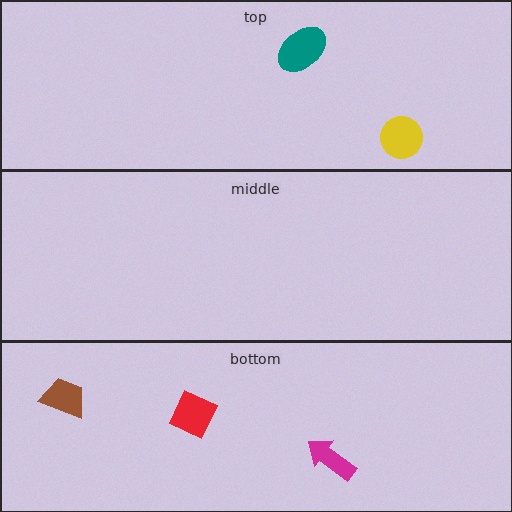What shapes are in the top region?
The yellow circle, the teal ellipse.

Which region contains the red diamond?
The bottom region.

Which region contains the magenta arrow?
The bottom region.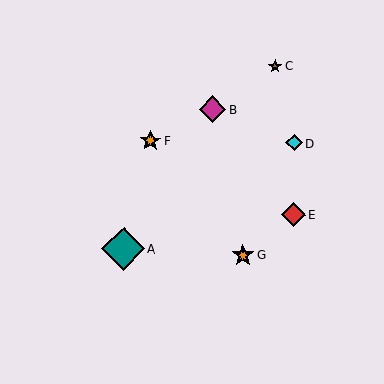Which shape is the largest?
The teal diamond (labeled A) is the largest.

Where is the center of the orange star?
The center of the orange star is at (150, 141).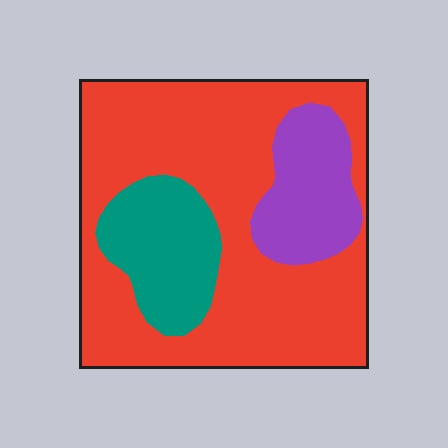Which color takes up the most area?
Red, at roughly 70%.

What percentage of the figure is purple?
Purple takes up less than a sixth of the figure.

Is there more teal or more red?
Red.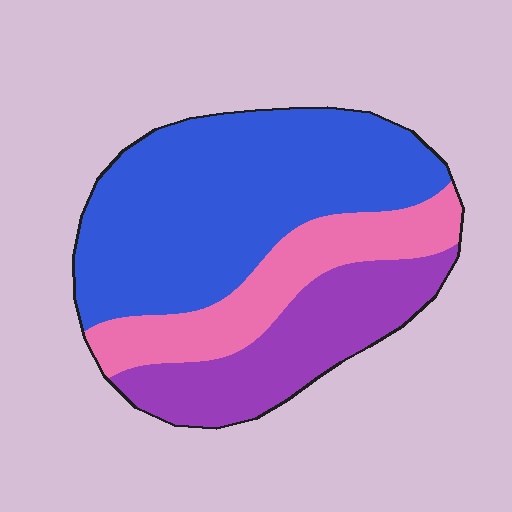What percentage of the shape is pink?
Pink takes up about one fifth (1/5) of the shape.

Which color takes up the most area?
Blue, at roughly 55%.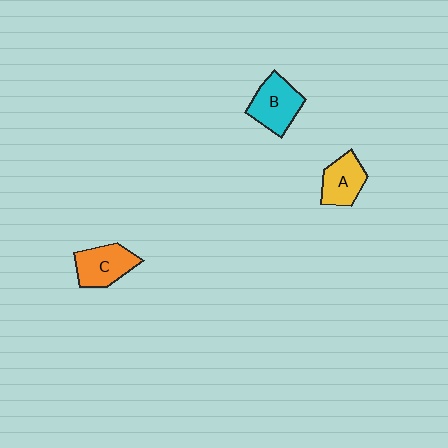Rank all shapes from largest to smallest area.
From largest to smallest: B (cyan), C (orange), A (yellow).